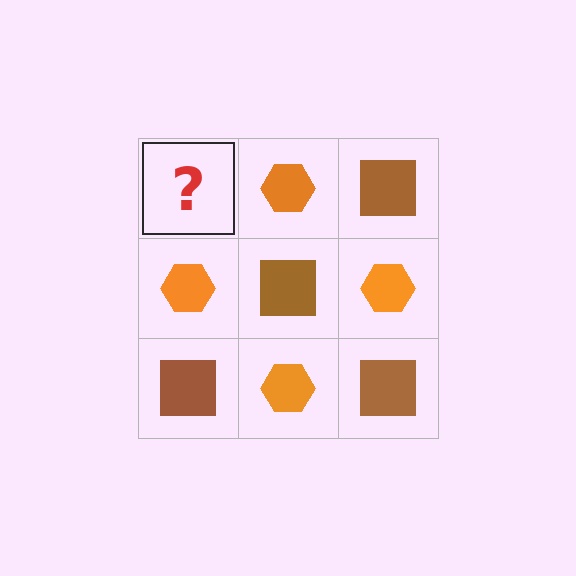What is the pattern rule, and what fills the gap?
The rule is that it alternates brown square and orange hexagon in a checkerboard pattern. The gap should be filled with a brown square.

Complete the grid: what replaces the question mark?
The question mark should be replaced with a brown square.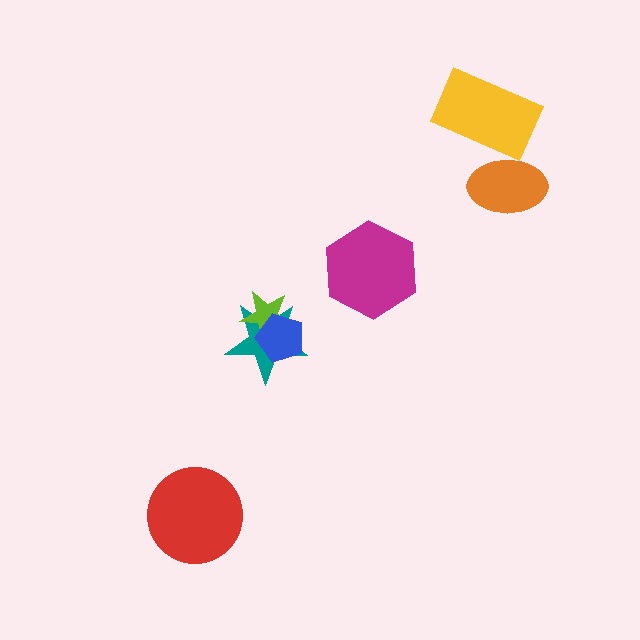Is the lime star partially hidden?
Yes, it is partially covered by another shape.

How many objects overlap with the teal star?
2 objects overlap with the teal star.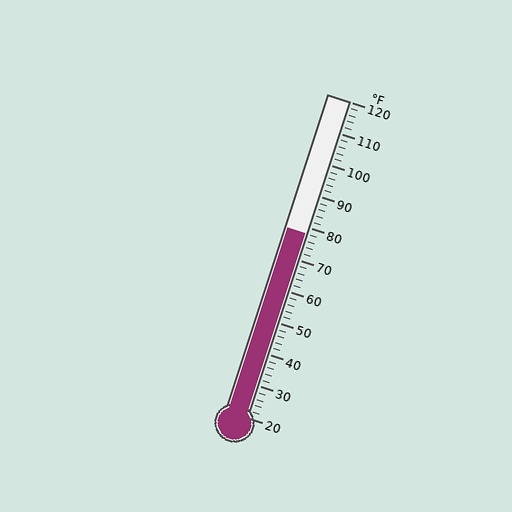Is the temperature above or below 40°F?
The temperature is above 40°F.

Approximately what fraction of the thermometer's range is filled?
The thermometer is filled to approximately 60% of its range.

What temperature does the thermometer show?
The thermometer shows approximately 78°F.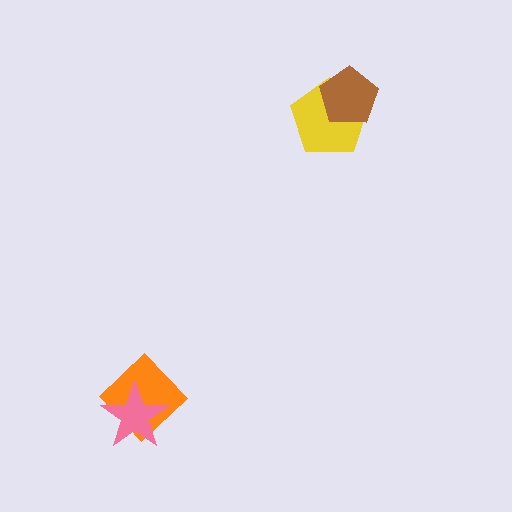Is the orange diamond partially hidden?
Yes, it is partially covered by another shape.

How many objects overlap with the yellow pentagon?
1 object overlaps with the yellow pentagon.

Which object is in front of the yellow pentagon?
The brown pentagon is in front of the yellow pentagon.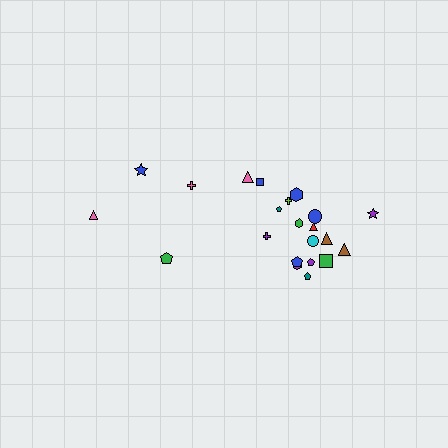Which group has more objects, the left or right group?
The right group.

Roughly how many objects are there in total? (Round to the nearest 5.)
Roughly 20 objects in total.